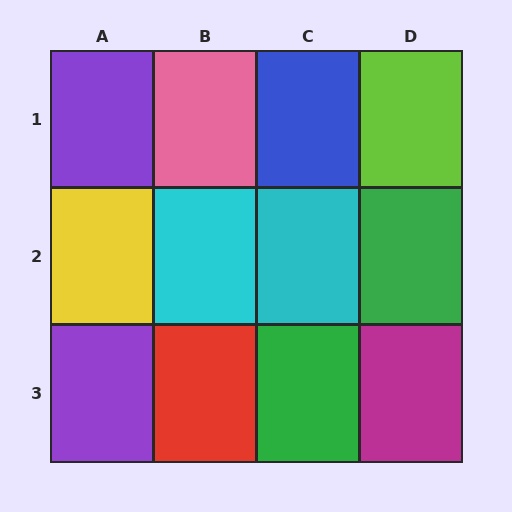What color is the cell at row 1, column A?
Purple.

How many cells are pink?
1 cell is pink.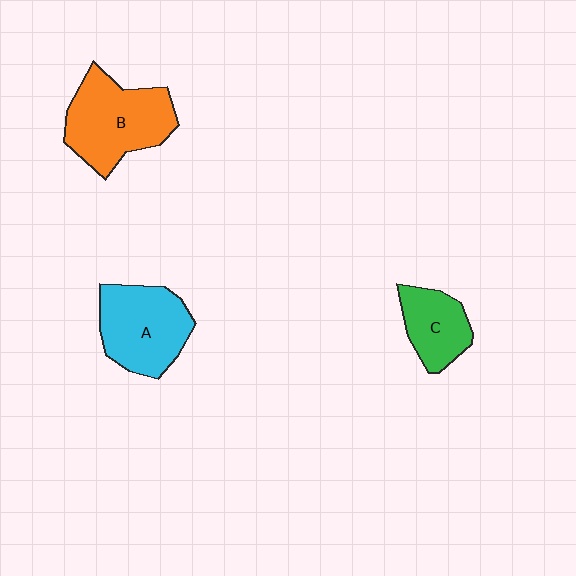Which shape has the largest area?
Shape B (orange).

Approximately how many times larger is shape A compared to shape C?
Approximately 1.6 times.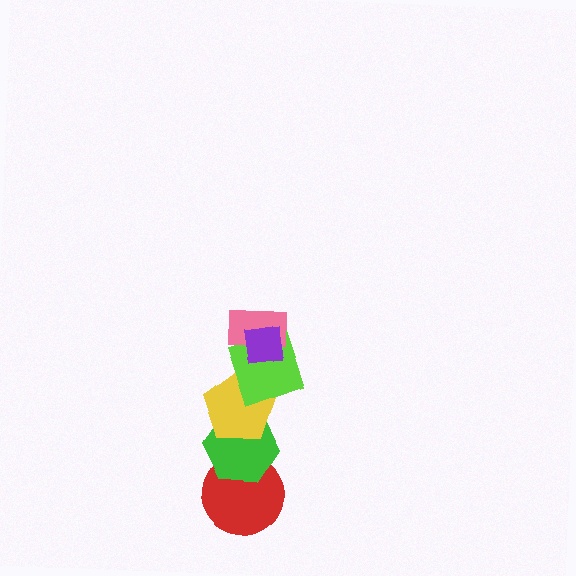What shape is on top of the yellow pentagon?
The lime square is on top of the yellow pentagon.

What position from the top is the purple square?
The purple square is 1st from the top.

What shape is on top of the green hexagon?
The yellow pentagon is on top of the green hexagon.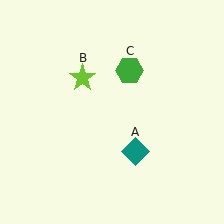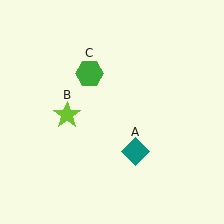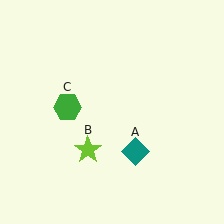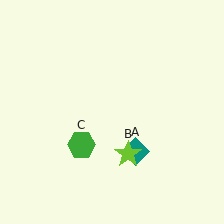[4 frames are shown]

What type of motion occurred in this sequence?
The lime star (object B), green hexagon (object C) rotated counterclockwise around the center of the scene.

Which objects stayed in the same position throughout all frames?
Teal diamond (object A) remained stationary.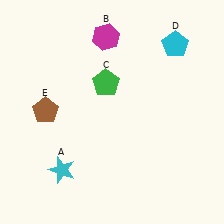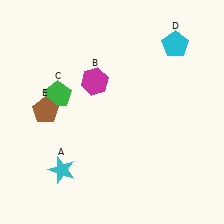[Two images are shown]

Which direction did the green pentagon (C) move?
The green pentagon (C) moved left.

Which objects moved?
The objects that moved are: the magenta hexagon (B), the green pentagon (C).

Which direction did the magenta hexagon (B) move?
The magenta hexagon (B) moved down.